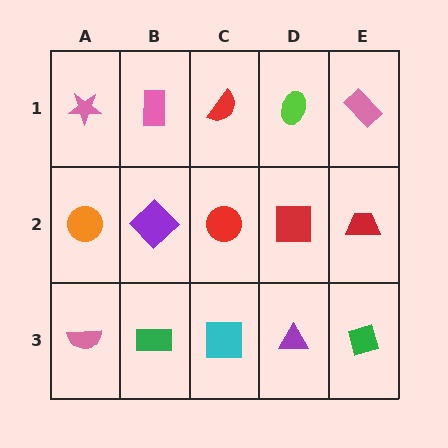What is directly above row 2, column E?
A pink rectangle.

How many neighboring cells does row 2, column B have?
4.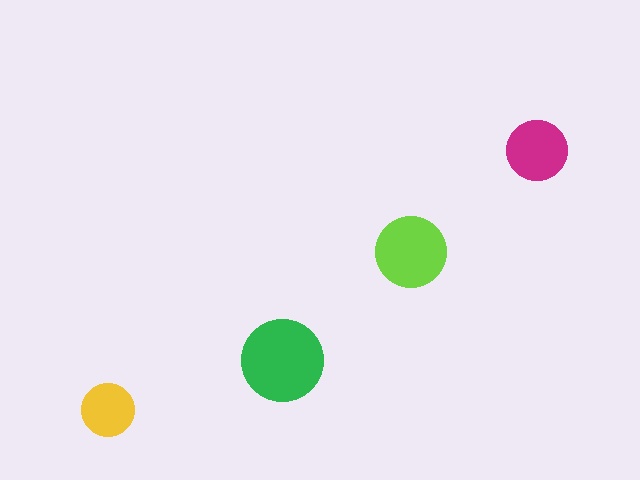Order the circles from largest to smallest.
the green one, the lime one, the magenta one, the yellow one.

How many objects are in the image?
There are 4 objects in the image.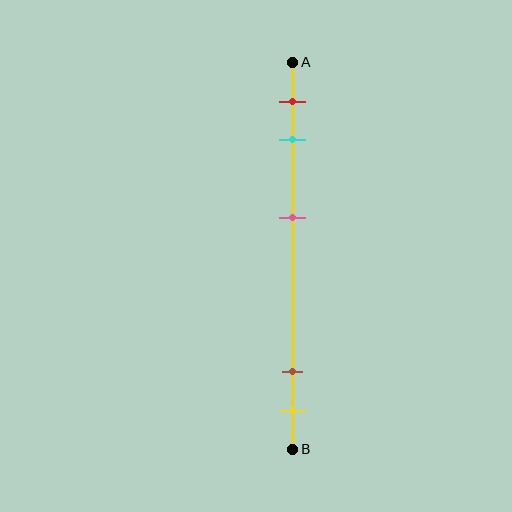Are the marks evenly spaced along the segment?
No, the marks are not evenly spaced.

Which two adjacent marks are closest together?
The brown and yellow marks are the closest adjacent pair.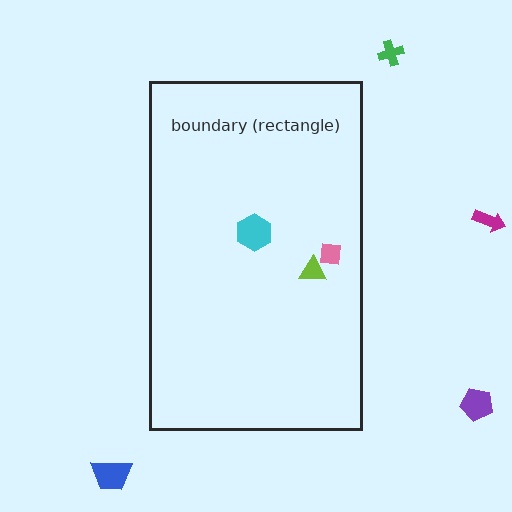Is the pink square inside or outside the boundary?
Inside.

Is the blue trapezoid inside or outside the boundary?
Outside.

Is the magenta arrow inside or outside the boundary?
Outside.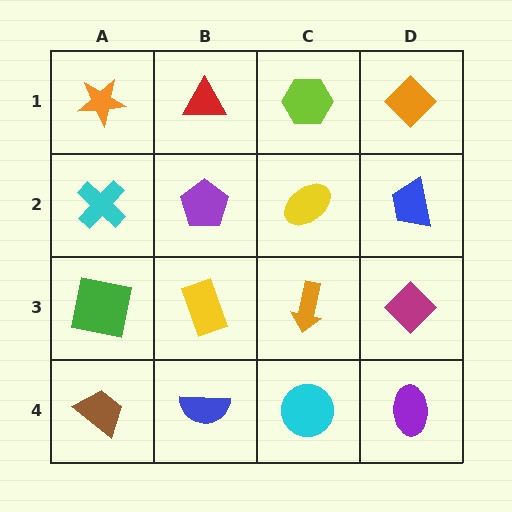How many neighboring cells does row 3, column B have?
4.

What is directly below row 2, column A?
A green square.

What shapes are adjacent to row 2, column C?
A lime hexagon (row 1, column C), an orange arrow (row 3, column C), a purple pentagon (row 2, column B), a blue trapezoid (row 2, column D).